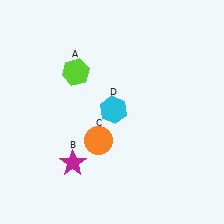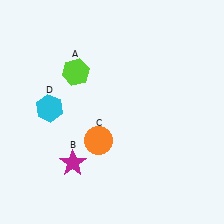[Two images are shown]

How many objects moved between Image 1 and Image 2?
1 object moved between the two images.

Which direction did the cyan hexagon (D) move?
The cyan hexagon (D) moved left.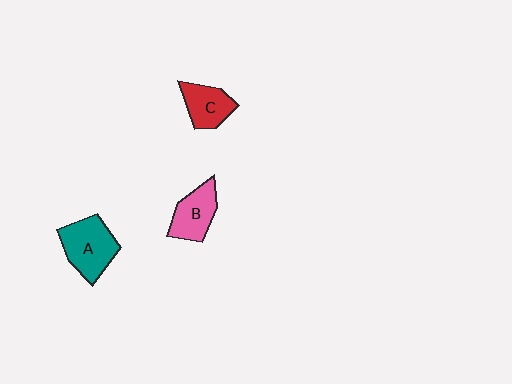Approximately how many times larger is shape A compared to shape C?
Approximately 1.4 times.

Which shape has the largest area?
Shape A (teal).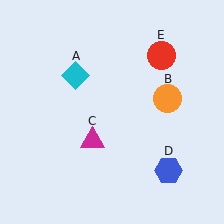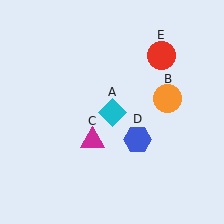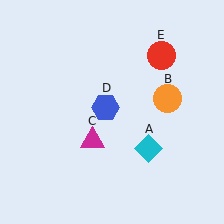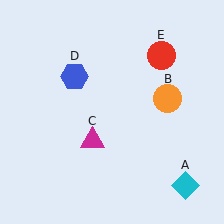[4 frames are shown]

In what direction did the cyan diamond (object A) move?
The cyan diamond (object A) moved down and to the right.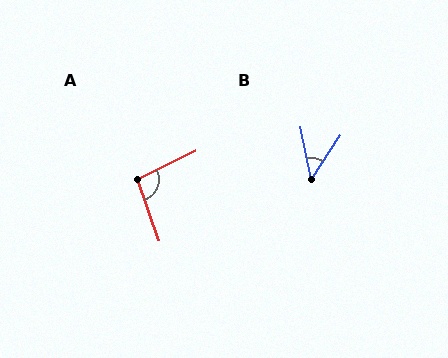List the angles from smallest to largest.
B (45°), A (96°).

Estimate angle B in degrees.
Approximately 45 degrees.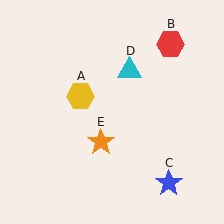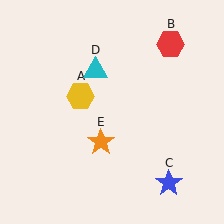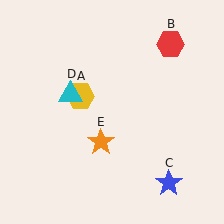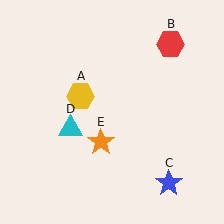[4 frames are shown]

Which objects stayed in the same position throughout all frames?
Yellow hexagon (object A) and red hexagon (object B) and blue star (object C) and orange star (object E) remained stationary.